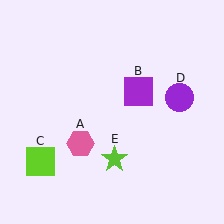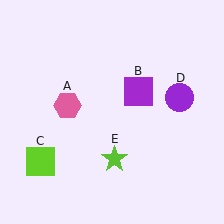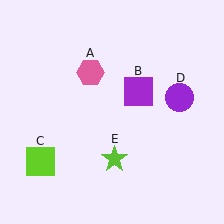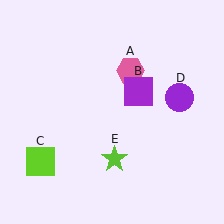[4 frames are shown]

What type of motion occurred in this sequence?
The pink hexagon (object A) rotated clockwise around the center of the scene.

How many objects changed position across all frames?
1 object changed position: pink hexagon (object A).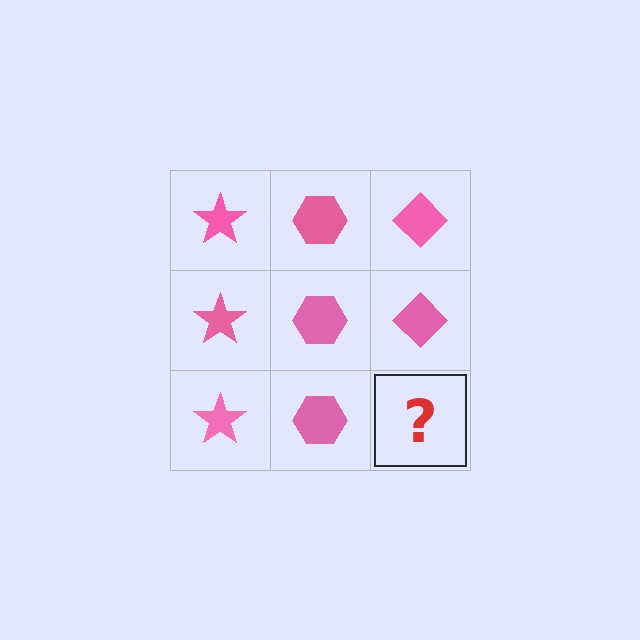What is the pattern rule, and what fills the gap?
The rule is that each column has a consistent shape. The gap should be filled with a pink diamond.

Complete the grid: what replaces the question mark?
The question mark should be replaced with a pink diamond.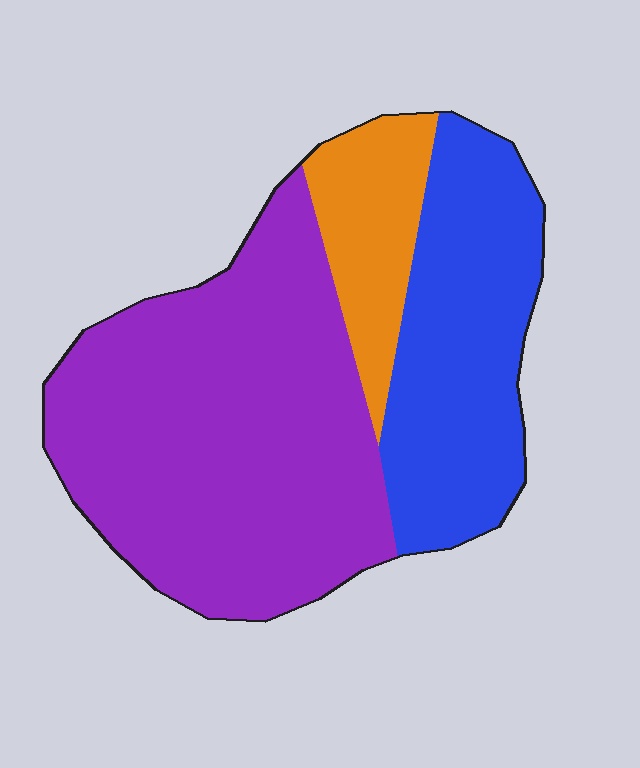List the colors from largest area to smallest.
From largest to smallest: purple, blue, orange.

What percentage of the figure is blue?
Blue takes up between a sixth and a third of the figure.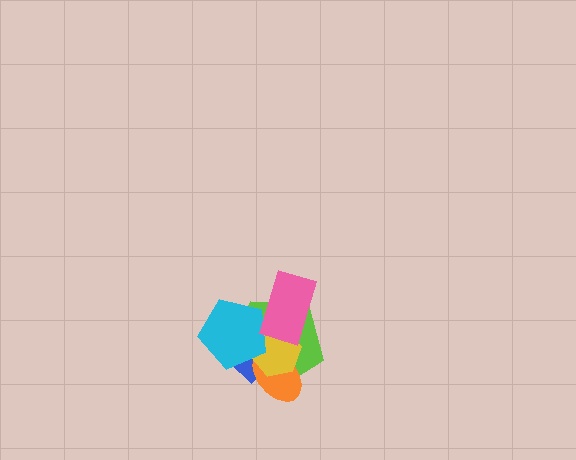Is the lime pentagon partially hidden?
Yes, it is partially covered by another shape.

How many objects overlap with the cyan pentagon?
5 objects overlap with the cyan pentagon.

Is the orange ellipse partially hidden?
Yes, it is partially covered by another shape.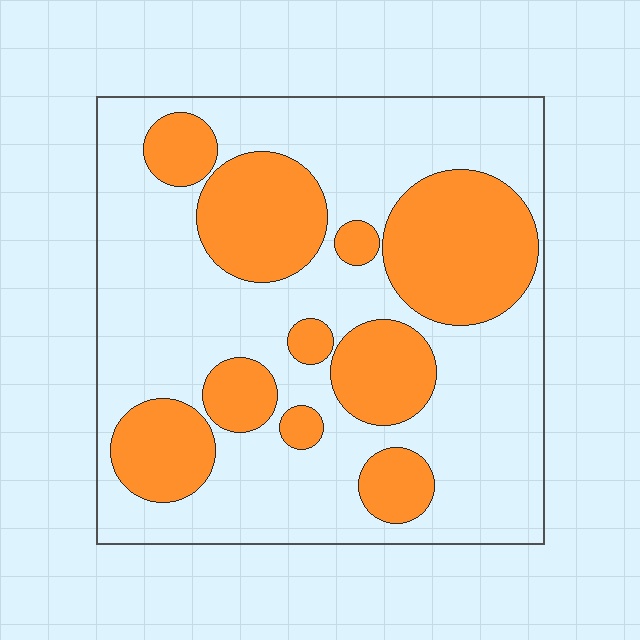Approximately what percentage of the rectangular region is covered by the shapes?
Approximately 35%.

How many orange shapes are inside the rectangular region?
10.